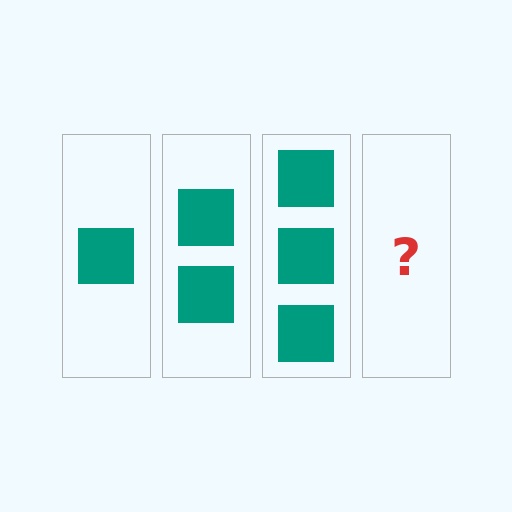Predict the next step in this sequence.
The next step is 4 squares.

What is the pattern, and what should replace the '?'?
The pattern is that each step adds one more square. The '?' should be 4 squares.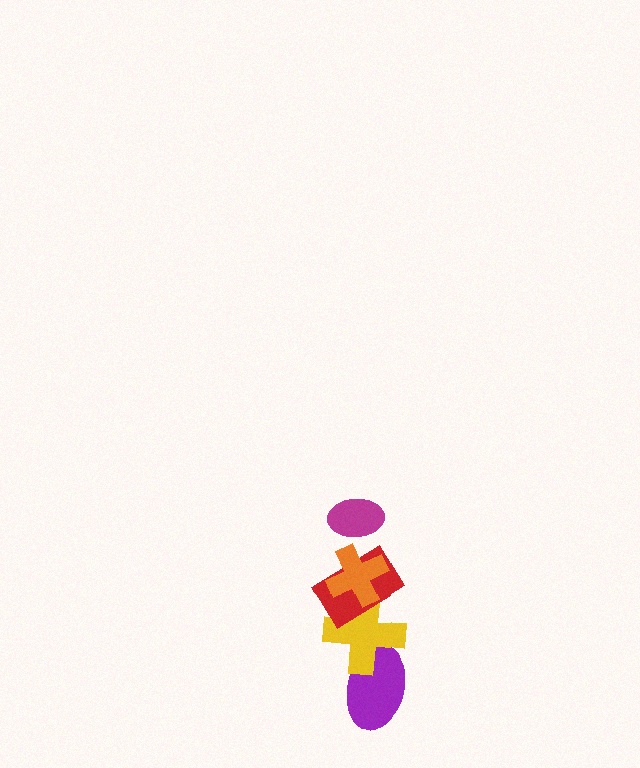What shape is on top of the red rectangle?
The orange cross is on top of the red rectangle.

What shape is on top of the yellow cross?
The red rectangle is on top of the yellow cross.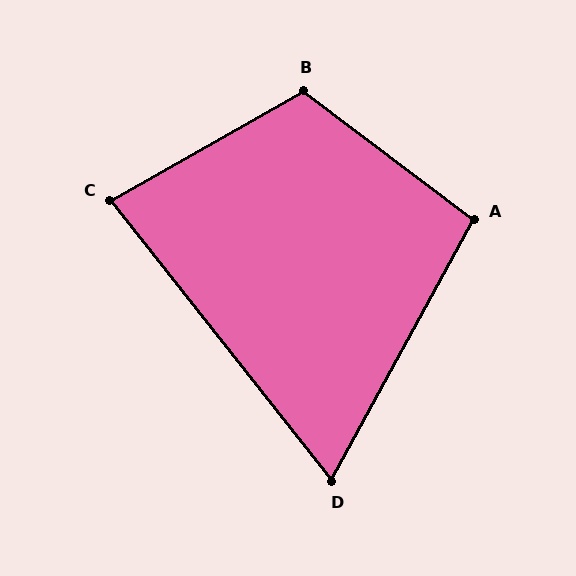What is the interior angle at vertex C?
Approximately 81 degrees (acute).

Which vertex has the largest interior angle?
B, at approximately 113 degrees.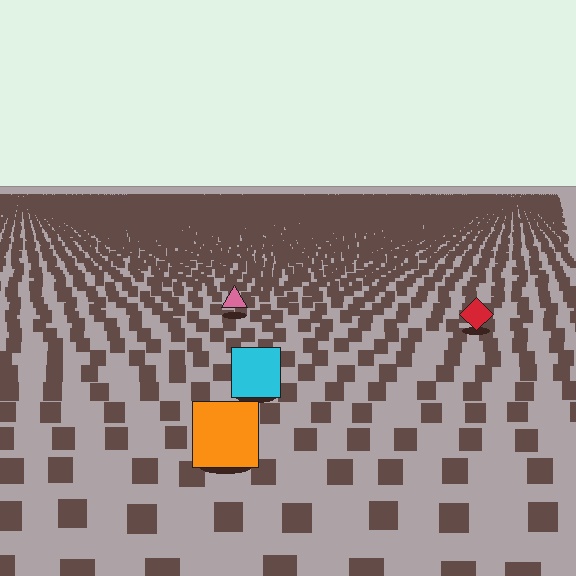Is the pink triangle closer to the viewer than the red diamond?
No. The red diamond is closer — you can tell from the texture gradient: the ground texture is coarser near it.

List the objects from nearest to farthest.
From nearest to farthest: the orange square, the cyan square, the red diamond, the pink triangle.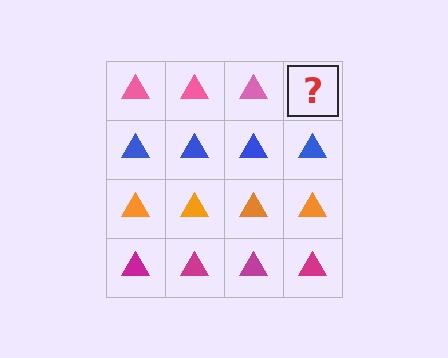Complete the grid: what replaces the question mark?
The question mark should be replaced with a pink triangle.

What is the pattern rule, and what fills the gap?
The rule is that each row has a consistent color. The gap should be filled with a pink triangle.